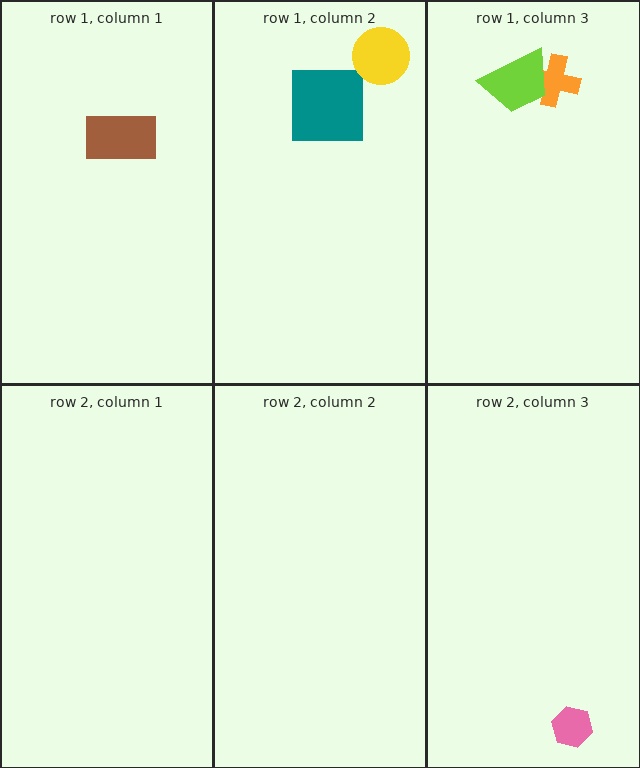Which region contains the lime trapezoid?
The row 1, column 3 region.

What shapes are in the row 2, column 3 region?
The pink hexagon.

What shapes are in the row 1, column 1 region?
The brown rectangle.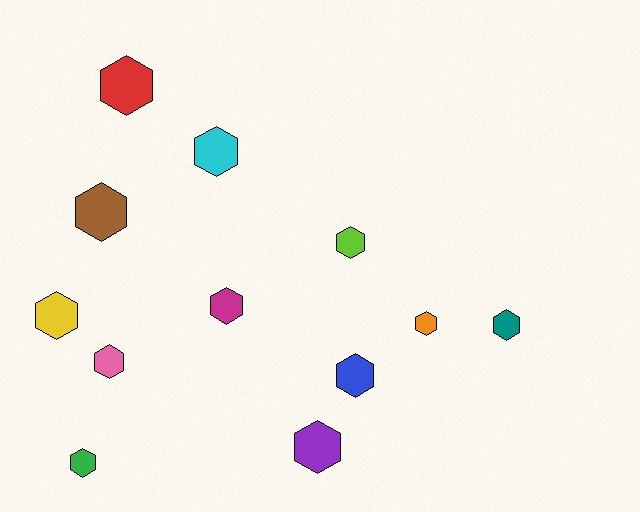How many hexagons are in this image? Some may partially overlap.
There are 12 hexagons.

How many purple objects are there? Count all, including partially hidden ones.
There is 1 purple object.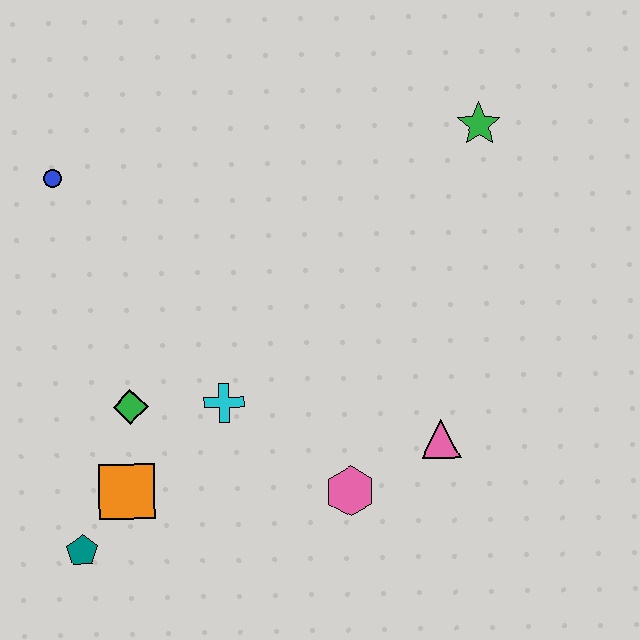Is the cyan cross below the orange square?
No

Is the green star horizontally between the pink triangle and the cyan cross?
No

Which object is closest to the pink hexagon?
The pink triangle is closest to the pink hexagon.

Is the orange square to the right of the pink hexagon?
No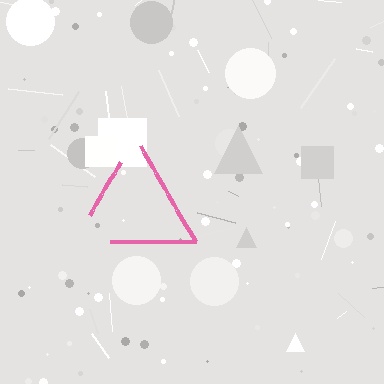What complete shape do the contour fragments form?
The contour fragments form a triangle.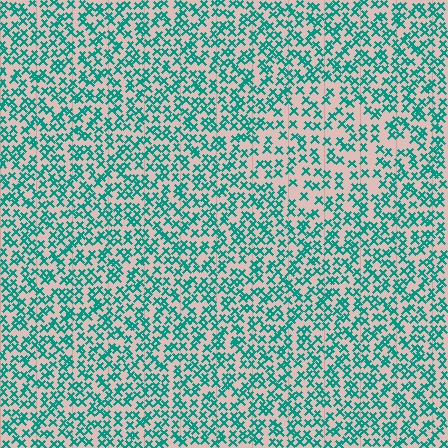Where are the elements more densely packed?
The elements are more densely packed outside the diamond boundary.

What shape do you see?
I see a diamond.